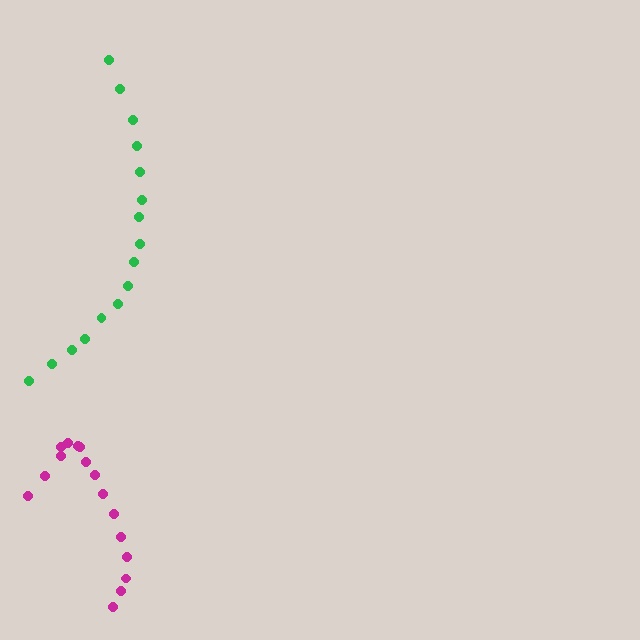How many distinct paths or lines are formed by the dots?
There are 2 distinct paths.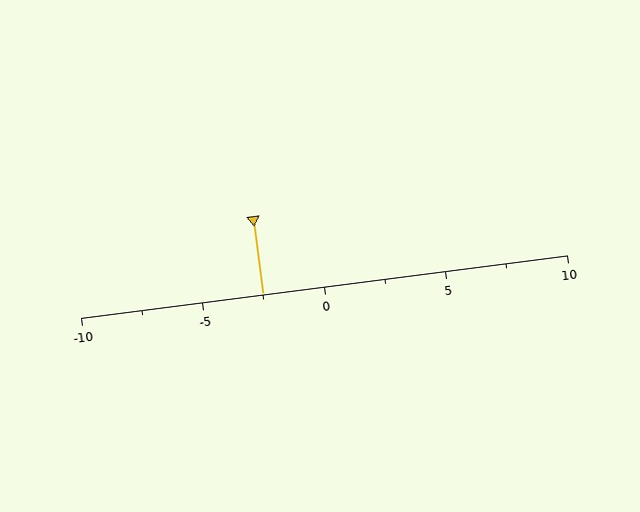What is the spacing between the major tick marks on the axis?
The major ticks are spaced 5 apart.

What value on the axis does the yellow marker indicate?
The marker indicates approximately -2.5.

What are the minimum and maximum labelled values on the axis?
The axis runs from -10 to 10.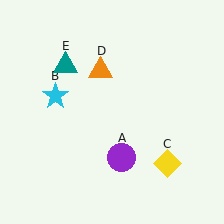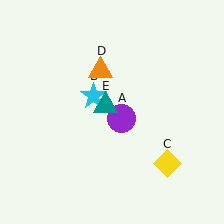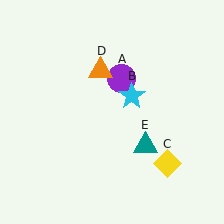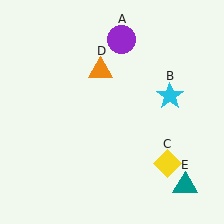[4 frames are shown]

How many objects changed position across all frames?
3 objects changed position: purple circle (object A), cyan star (object B), teal triangle (object E).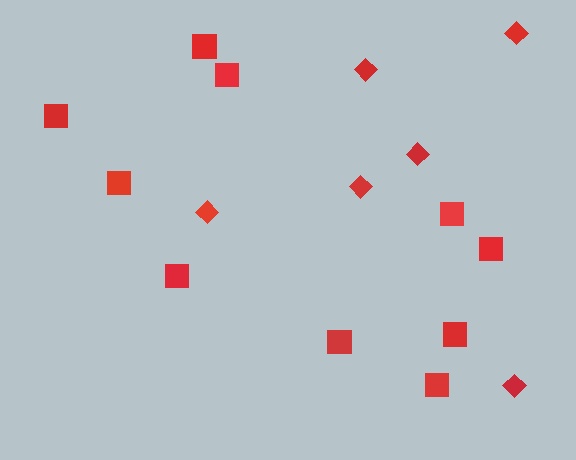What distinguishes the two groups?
There are 2 groups: one group of squares (10) and one group of diamonds (6).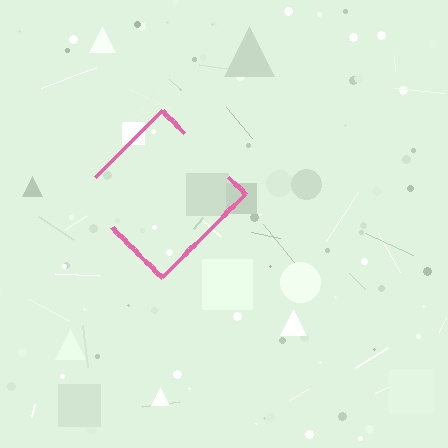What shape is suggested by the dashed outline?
The dashed outline suggests a diamond.